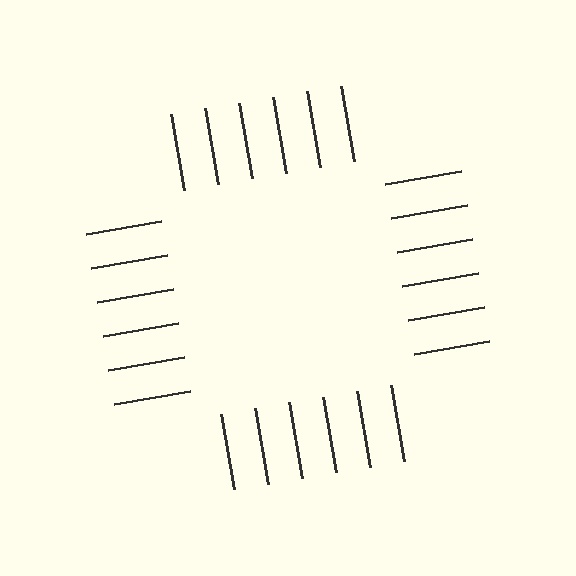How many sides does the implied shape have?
4 sides — the line-ends trace a square.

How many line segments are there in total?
24 — 6 along each of the 4 edges.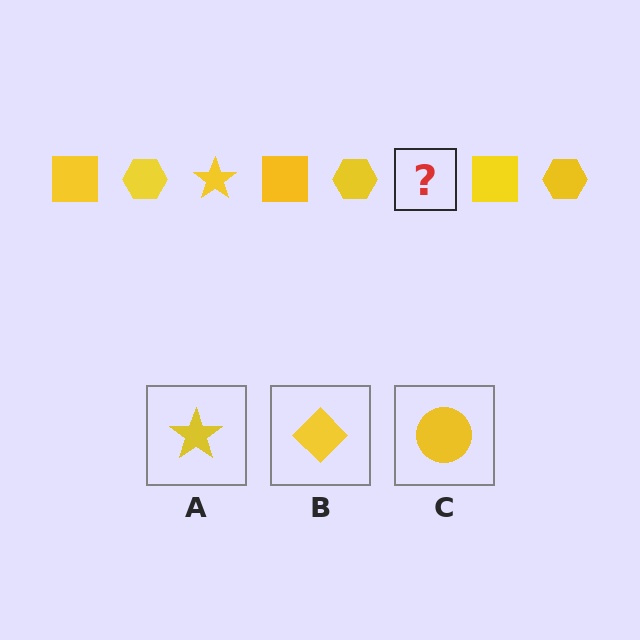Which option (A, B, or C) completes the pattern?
A.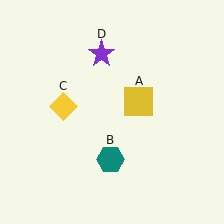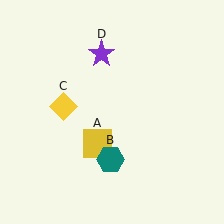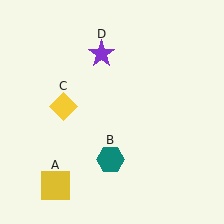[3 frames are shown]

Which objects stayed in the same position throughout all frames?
Teal hexagon (object B) and yellow diamond (object C) and purple star (object D) remained stationary.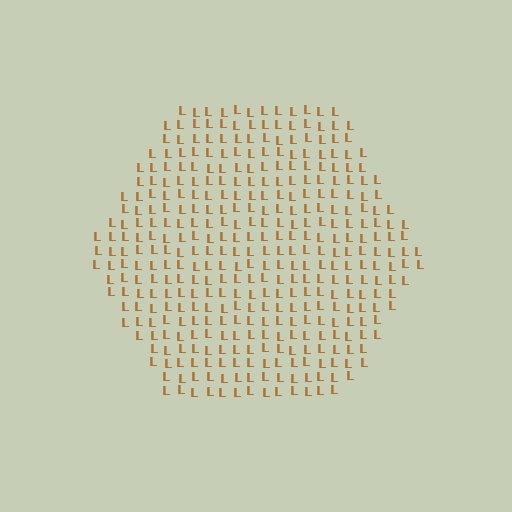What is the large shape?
The large shape is a hexagon.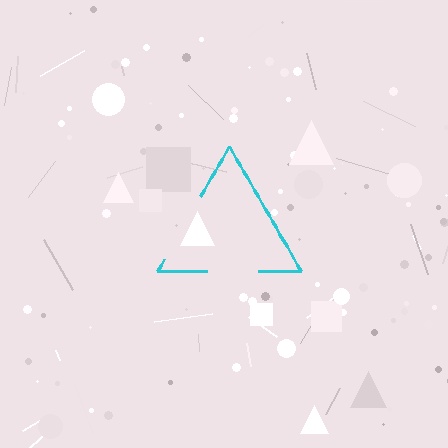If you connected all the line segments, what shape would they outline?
They would outline a triangle.